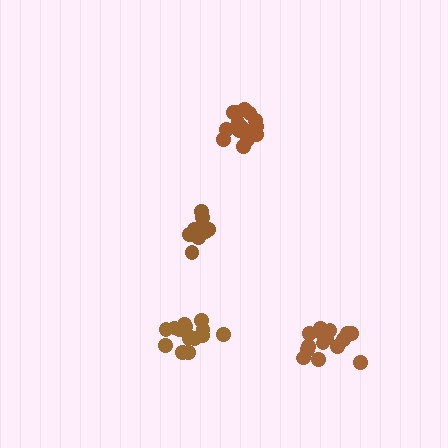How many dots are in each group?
Group 1: 15 dots, Group 2: 15 dots, Group 3: 17 dots, Group 4: 11 dots (58 total).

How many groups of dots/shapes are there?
There are 4 groups.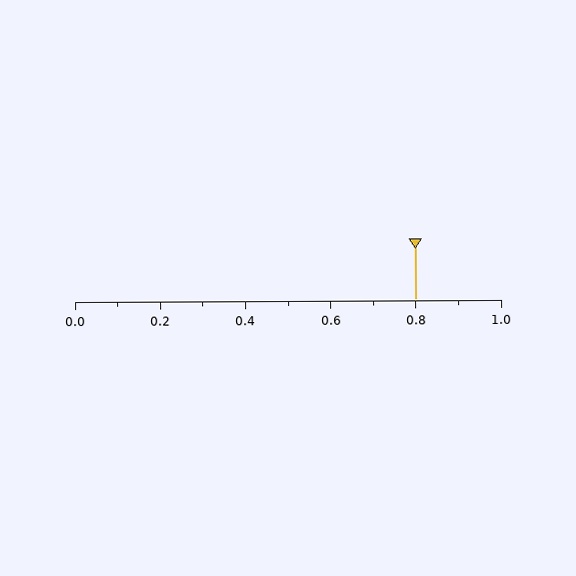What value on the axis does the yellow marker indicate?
The marker indicates approximately 0.8.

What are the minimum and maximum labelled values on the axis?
The axis runs from 0.0 to 1.0.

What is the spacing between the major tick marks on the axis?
The major ticks are spaced 0.2 apart.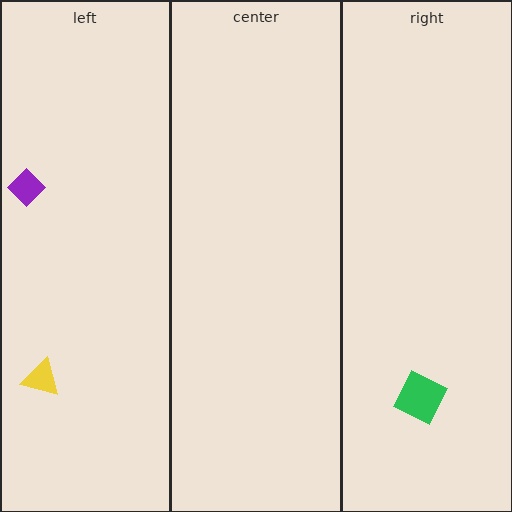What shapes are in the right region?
The green square.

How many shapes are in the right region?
1.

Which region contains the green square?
The right region.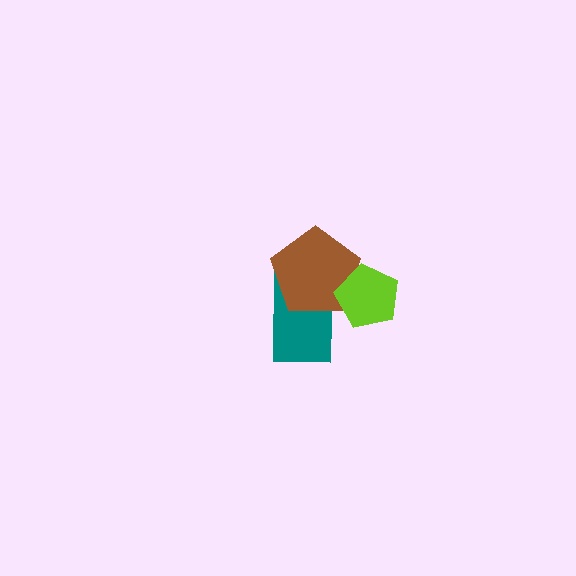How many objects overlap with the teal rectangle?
2 objects overlap with the teal rectangle.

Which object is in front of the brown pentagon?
The lime pentagon is in front of the brown pentagon.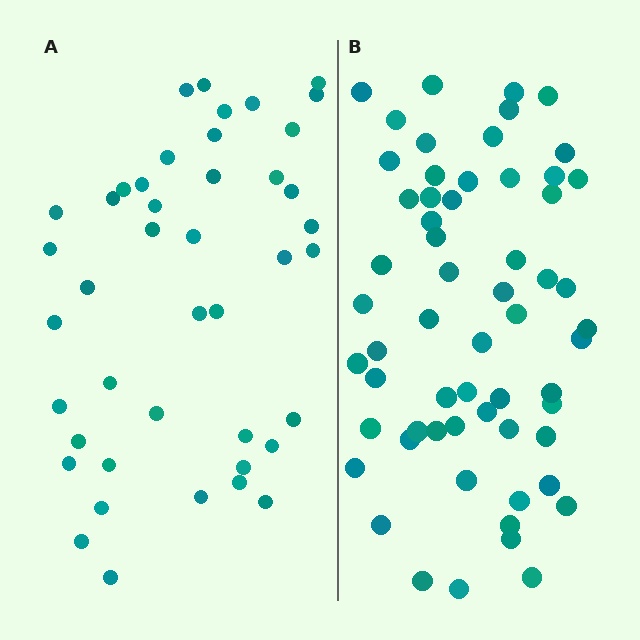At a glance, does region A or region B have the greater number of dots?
Region B (the right region) has more dots.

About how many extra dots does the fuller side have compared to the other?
Region B has approximately 15 more dots than region A.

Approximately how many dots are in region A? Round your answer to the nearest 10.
About 40 dots. (The exact count is 43, which rounds to 40.)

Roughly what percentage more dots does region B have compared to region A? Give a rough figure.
About 40% more.